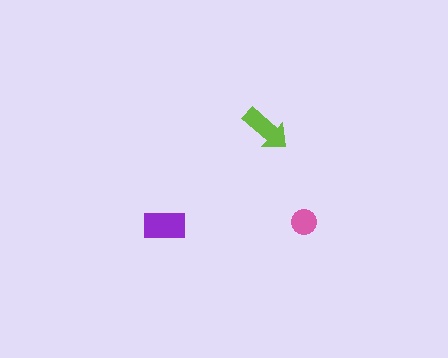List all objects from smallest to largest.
The pink circle, the lime arrow, the purple rectangle.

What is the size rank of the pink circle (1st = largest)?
3rd.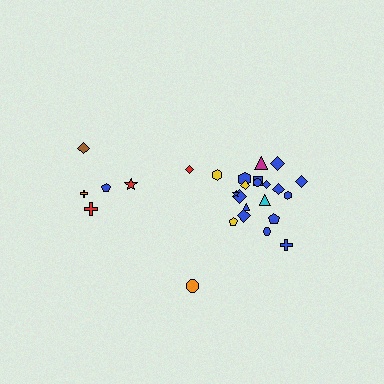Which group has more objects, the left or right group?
The right group.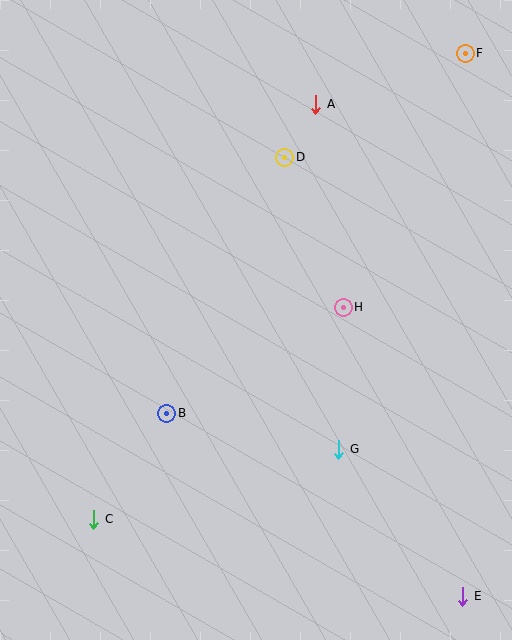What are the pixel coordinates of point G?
Point G is at (339, 449).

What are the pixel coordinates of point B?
Point B is at (167, 413).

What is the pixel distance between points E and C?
The distance between E and C is 377 pixels.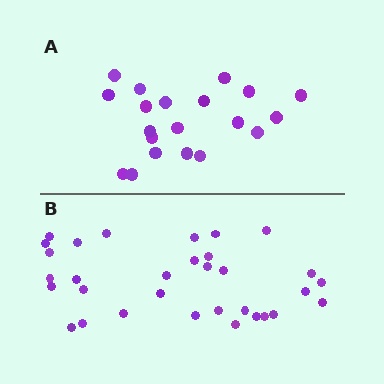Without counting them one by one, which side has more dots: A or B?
Region B (the bottom region) has more dots.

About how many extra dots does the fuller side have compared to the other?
Region B has roughly 12 or so more dots than region A.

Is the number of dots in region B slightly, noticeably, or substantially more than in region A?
Region B has substantially more. The ratio is roughly 1.6 to 1.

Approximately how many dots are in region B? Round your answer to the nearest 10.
About 30 dots. (The exact count is 32, which rounds to 30.)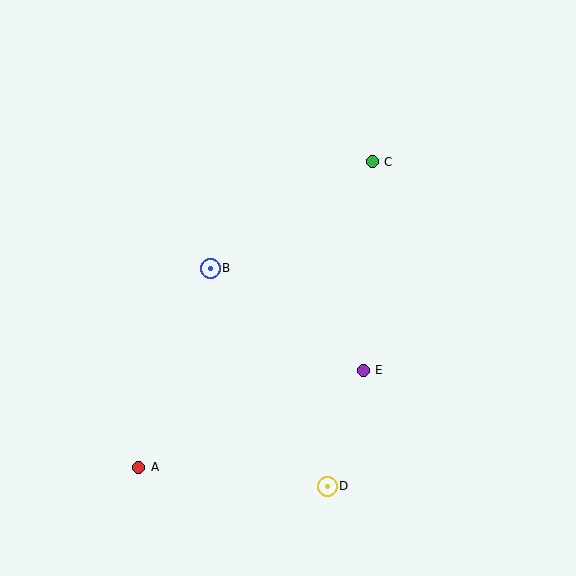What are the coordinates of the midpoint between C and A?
The midpoint between C and A is at (255, 314).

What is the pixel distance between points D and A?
The distance between D and A is 190 pixels.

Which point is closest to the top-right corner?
Point C is closest to the top-right corner.